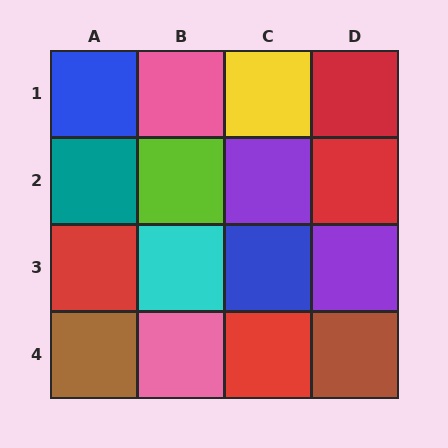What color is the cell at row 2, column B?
Lime.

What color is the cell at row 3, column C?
Blue.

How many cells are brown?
2 cells are brown.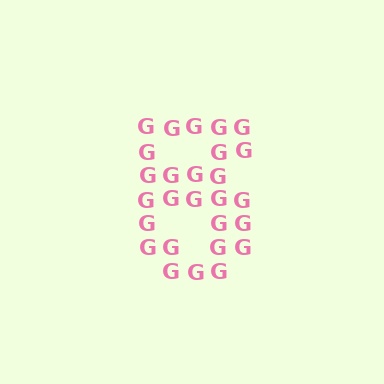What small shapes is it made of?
It is made of small letter G's.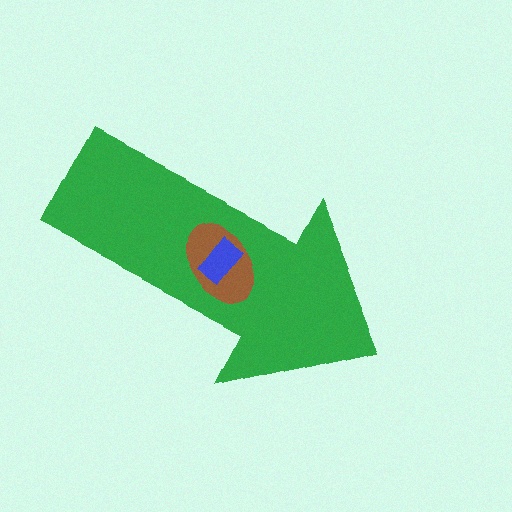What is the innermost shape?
The blue rectangle.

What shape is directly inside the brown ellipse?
The blue rectangle.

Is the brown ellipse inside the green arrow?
Yes.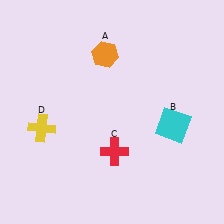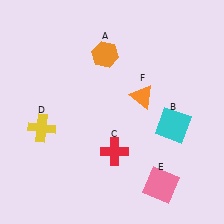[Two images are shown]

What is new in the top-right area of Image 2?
An orange triangle (F) was added in the top-right area of Image 2.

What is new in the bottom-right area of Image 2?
A pink square (E) was added in the bottom-right area of Image 2.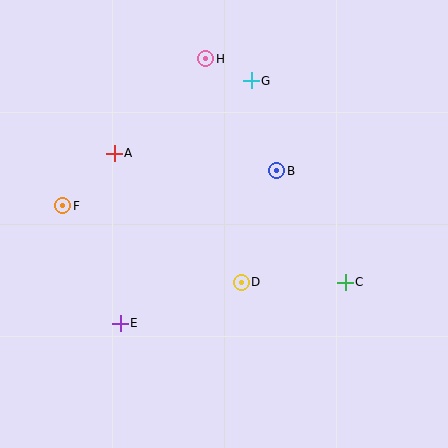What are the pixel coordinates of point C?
Point C is at (345, 282).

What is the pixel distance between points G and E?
The distance between G and E is 275 pixels.